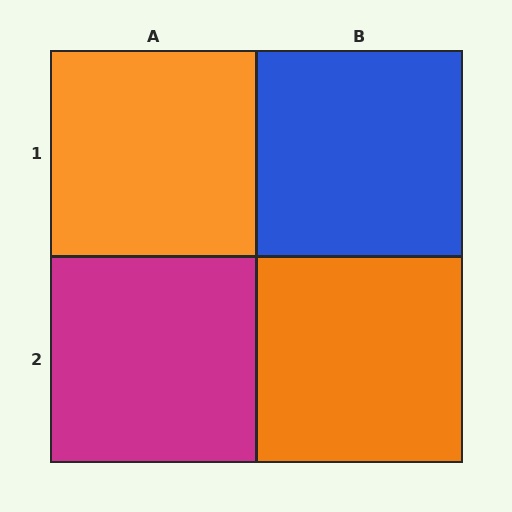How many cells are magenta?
1 cell is magenta.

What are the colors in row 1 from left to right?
Orange, blue.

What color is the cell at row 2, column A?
Magenta.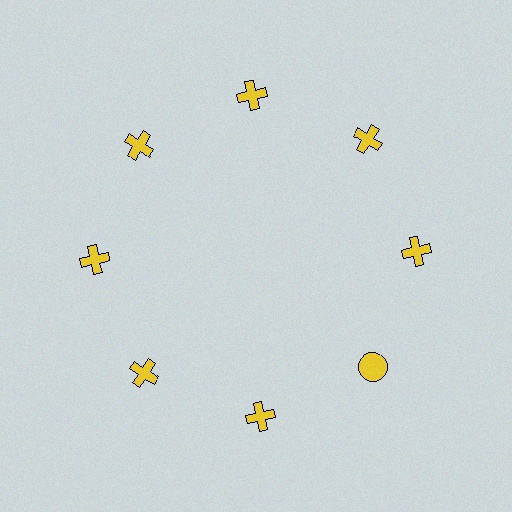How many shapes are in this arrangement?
There are 8 shapes arranged in a ring pattern.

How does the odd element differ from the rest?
It has a different shape: circle instead of cross.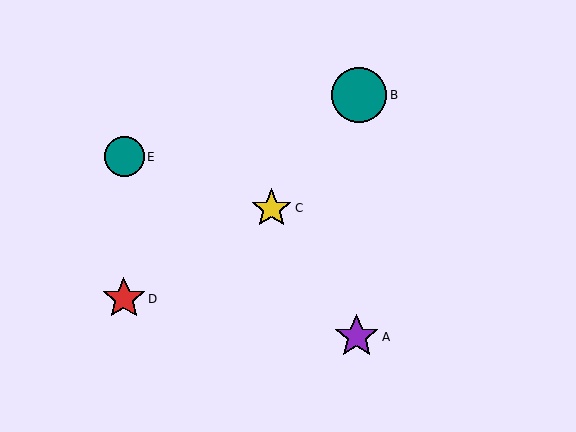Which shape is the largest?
The teal circle (labeled B) is the largest.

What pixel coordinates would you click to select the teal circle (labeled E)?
Click at (124, 157) to select the teal circle E.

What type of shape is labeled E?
Shape E is a teal circle.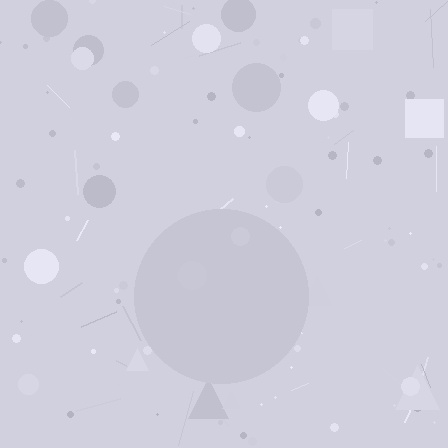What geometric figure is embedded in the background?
A circle is embedded in the background.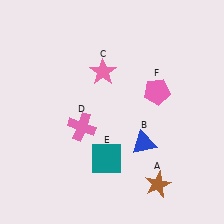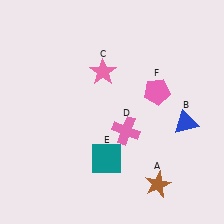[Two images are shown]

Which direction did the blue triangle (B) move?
The blue triangle (B) moved right.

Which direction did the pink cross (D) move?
The pink cross (D) moved right.